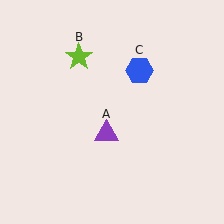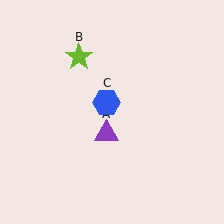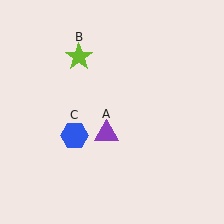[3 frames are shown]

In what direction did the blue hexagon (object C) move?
The blue hexagon (object C) moved down and to the left.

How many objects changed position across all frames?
1 object changed position: blue hexagon (object C).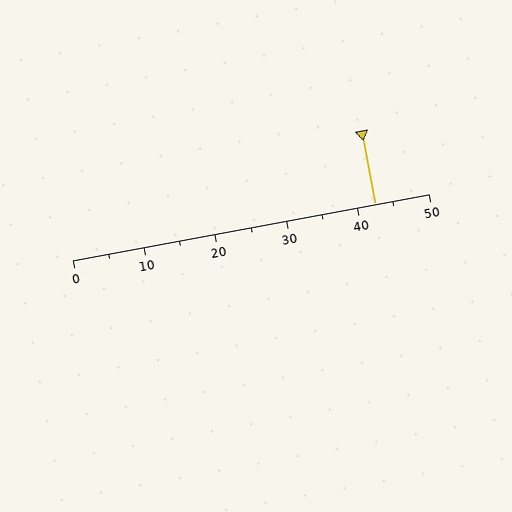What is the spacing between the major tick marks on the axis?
The major ticks are spaced 10 apart.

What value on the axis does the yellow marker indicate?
The marker indicates approximately 42.5.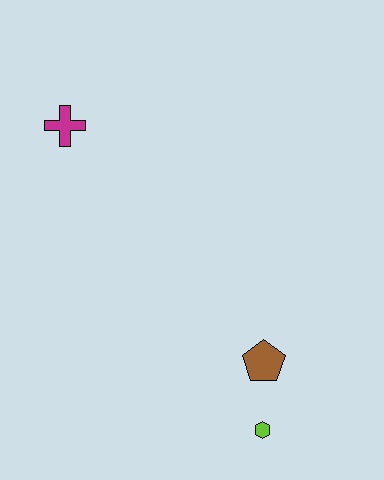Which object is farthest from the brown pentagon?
The magenta cross is farthest from the brown pentagon.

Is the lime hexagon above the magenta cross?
No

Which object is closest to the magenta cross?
The brown pentagon is closest to the magenta cross.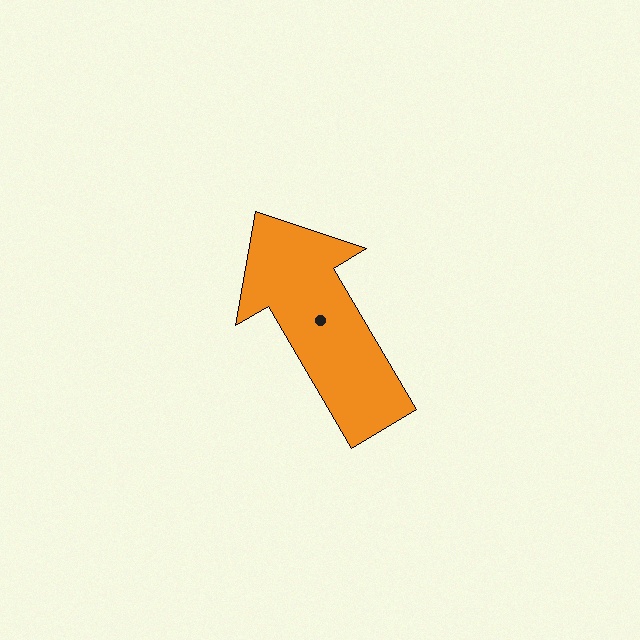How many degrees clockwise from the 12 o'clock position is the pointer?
Approximately 329 degrees.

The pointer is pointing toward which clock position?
Roughly 11 o'clock.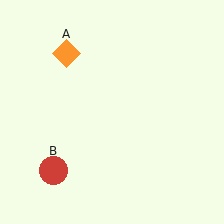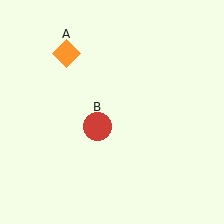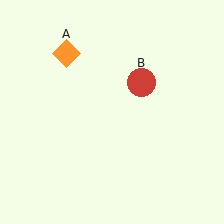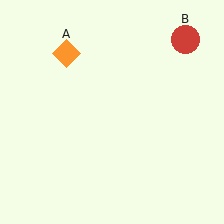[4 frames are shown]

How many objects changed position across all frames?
1 object changed position: red circle (object B).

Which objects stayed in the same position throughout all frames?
Orange diamond (object A) remained stationary.